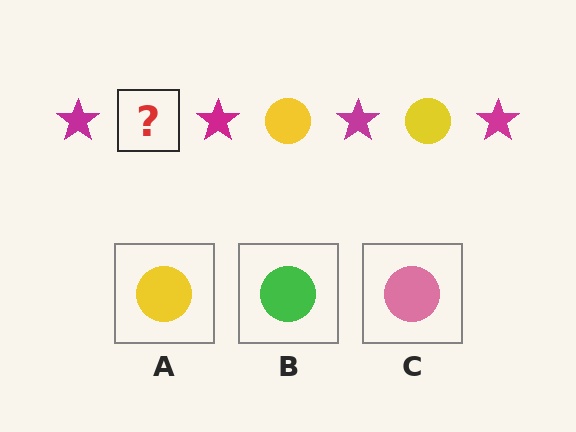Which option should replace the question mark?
Option A.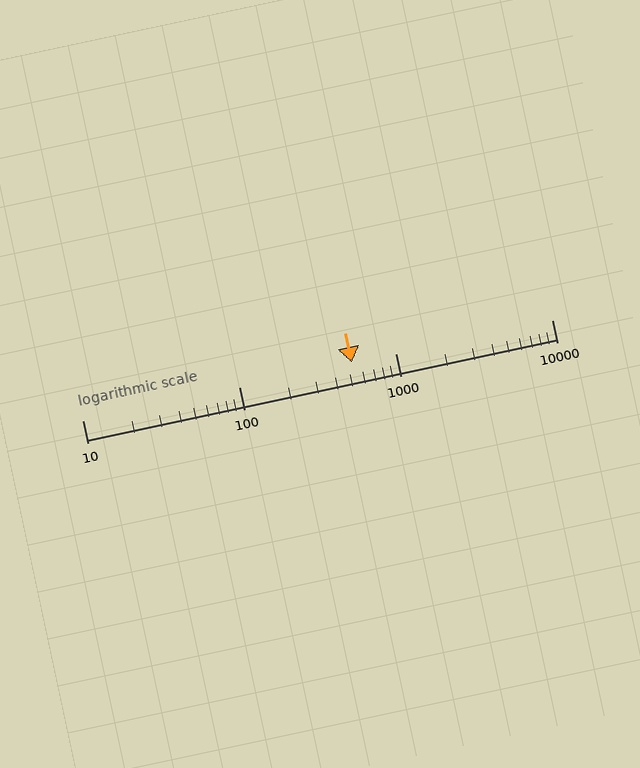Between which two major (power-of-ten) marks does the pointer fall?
The pointer is between 100 and 1000.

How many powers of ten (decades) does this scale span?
The scale spans 3 decades, from 10 to 10000.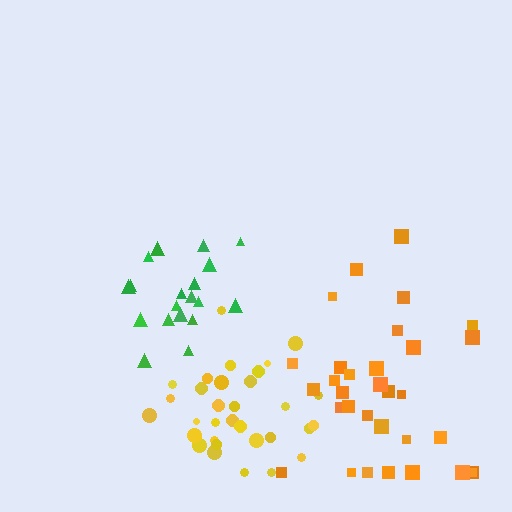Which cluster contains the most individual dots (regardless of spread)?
Yellow (34).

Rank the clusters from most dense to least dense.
green, yellow, orange.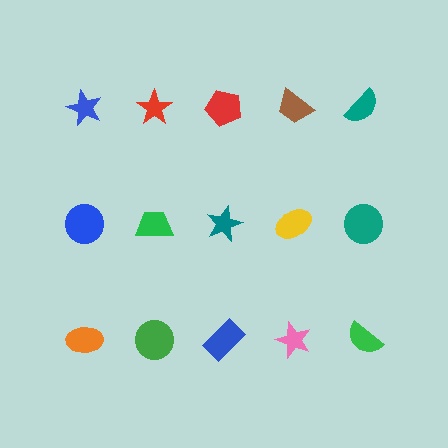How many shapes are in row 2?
5 shapes.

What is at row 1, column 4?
A brown trapezoid.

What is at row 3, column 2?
A green circle.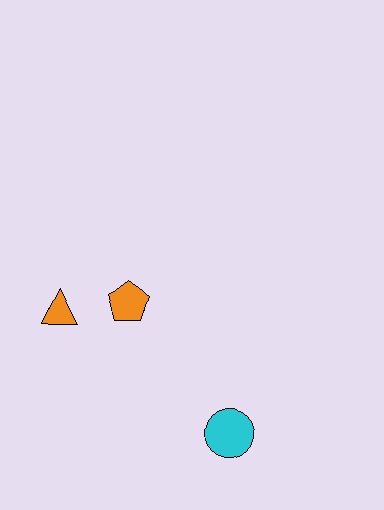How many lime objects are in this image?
There are no lime objects.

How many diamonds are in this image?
There are no diamonds.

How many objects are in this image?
There are 3 objects.